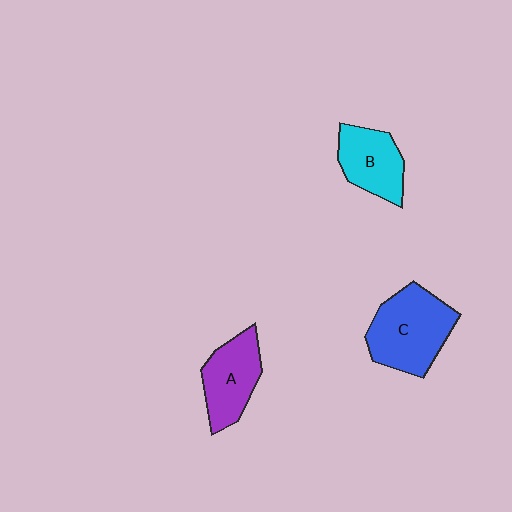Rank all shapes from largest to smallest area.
From largest to smallest: C (blue), A (purple), B (cyan).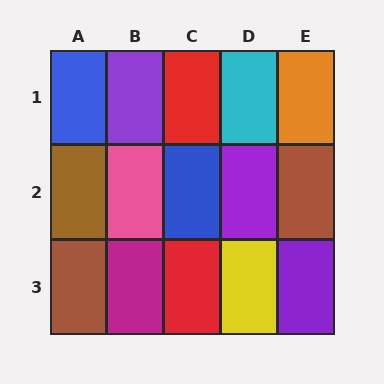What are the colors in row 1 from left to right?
Blue, purple, red, cyan, orange.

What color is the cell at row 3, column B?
Magenta.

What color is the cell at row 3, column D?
Yellow.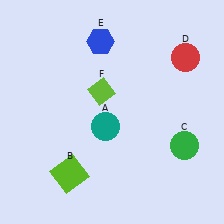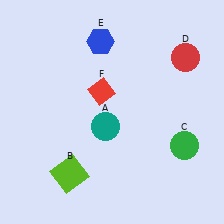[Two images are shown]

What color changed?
The diamond (F) changed from lime in Image 1 to red in Image 2.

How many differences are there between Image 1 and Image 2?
There is 1 difference between the two images.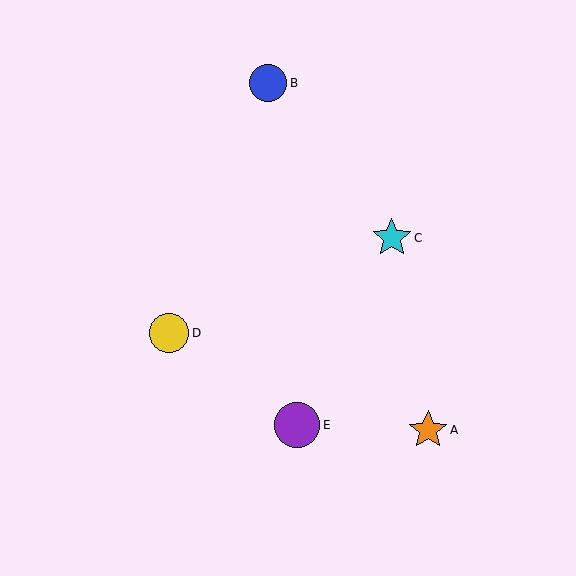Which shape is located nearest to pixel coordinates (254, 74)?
The blue circle (labeled B) at (268, 83) is nearest to that location.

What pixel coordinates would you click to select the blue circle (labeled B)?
Click at (268, 83) to select the blue circle B.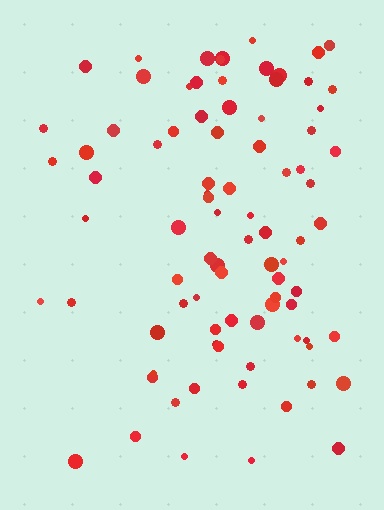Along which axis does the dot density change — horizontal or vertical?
Horizontal.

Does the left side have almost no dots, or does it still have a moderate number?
Still a moderate number, just noticeably fewer than the right.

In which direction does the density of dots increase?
From left to right, with the right side densest.